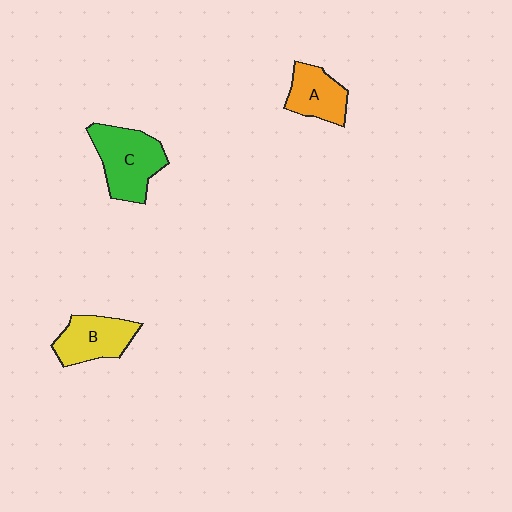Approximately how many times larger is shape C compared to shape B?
Approximately 1.3 times.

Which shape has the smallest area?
Shape A (orange).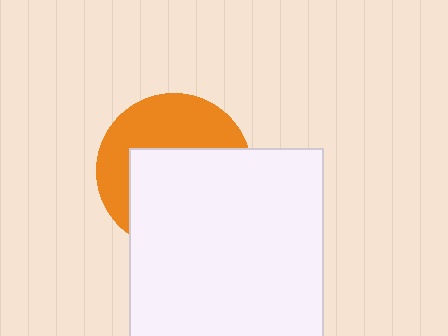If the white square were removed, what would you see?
You would see the complete orange circle.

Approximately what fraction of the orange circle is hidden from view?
Roughly 57% of the orange circle is hidden behind the white square.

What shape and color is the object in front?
The object in front is a white square.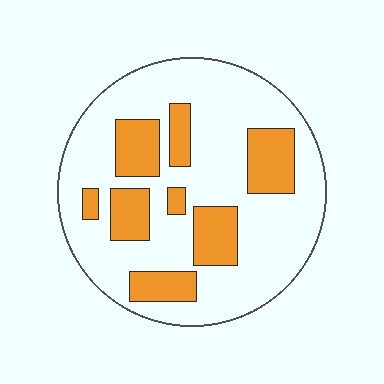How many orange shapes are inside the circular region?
8.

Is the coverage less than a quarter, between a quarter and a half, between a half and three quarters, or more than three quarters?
Between a quarter and a half.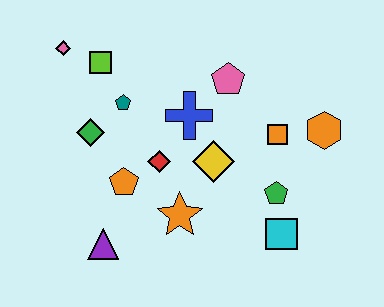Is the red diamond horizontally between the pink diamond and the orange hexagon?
Yes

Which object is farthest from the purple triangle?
The orange hexagon is farthest from the purple triangle.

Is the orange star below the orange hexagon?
Yes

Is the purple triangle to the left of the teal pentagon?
Yes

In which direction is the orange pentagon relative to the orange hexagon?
The orange pentagon is to the left of the orange hexagon.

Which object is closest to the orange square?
The orange hexagon is closest to the orange square.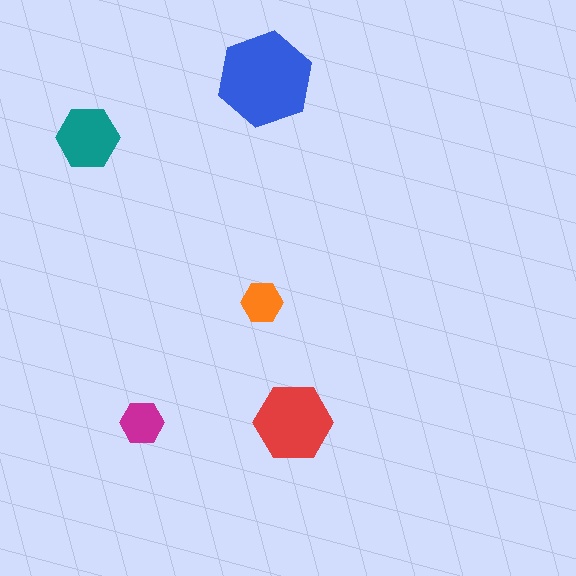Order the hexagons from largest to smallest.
the blue one, the red one, the teal one, the magenta one, the orange one.